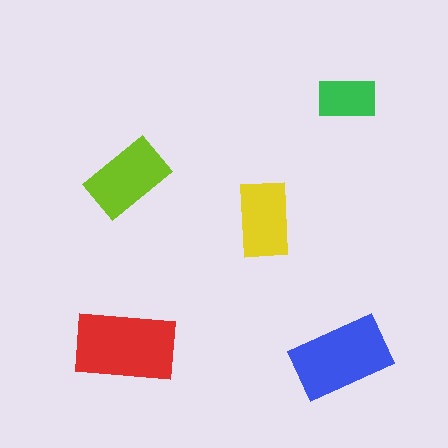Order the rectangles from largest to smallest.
the red one, the blue one, the lime one, the yellow one, the green one.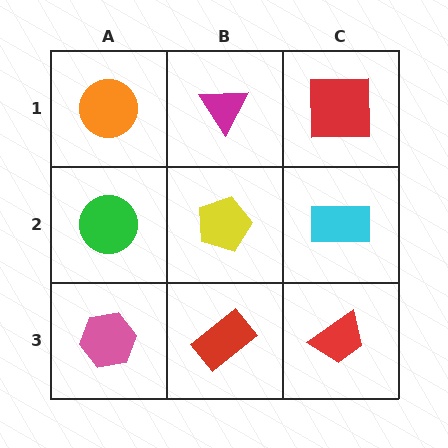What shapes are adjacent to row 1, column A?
A green circle (row 2, column A), a magenta triangle (row 1, column B).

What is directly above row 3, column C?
A cyan rectangle.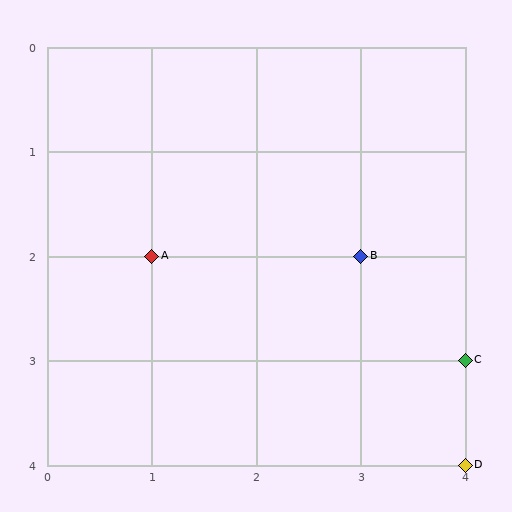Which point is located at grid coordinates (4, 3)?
Point C is at (4, 3).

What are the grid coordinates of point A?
Point A is at grid coordinates (1, 2).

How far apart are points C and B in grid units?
Points C and B are 1 column and 1 row apart (about 1.4 grid units diagonally).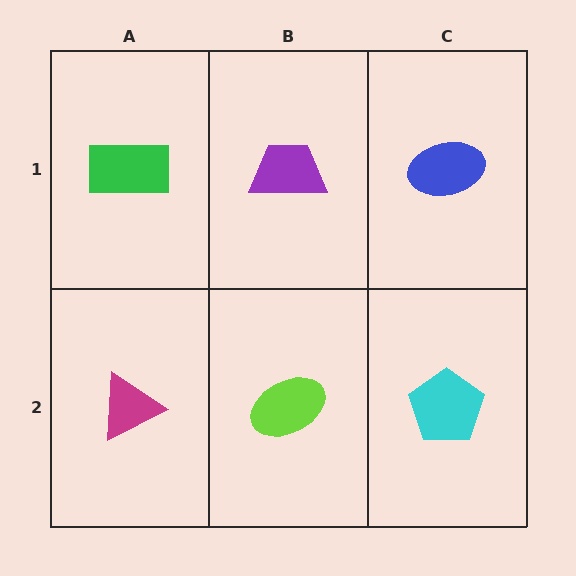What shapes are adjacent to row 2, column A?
A green rectangle (row 1, column A), a lime ellipse (row 2, column B).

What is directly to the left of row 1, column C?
A purple trapezoid.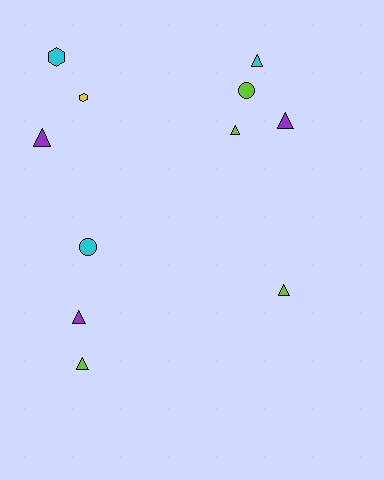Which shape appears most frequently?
Triangle, with 7 objects.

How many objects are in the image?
There are 11 objects.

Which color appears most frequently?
Lime, with 4 objects.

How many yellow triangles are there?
There are no yellow triangles.